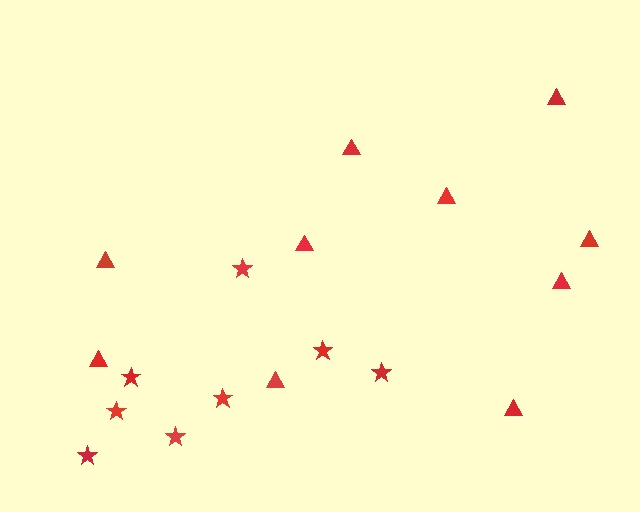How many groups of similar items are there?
There are 2 groups: one group of triangles (10) and one group of stars (8).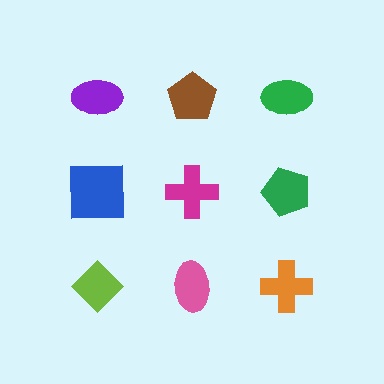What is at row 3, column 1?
A lime diamond.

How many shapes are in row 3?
3 shapes.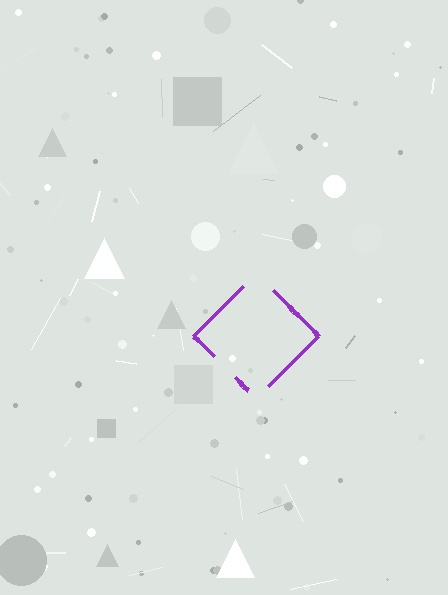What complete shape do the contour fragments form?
The contour fragments form a diamond.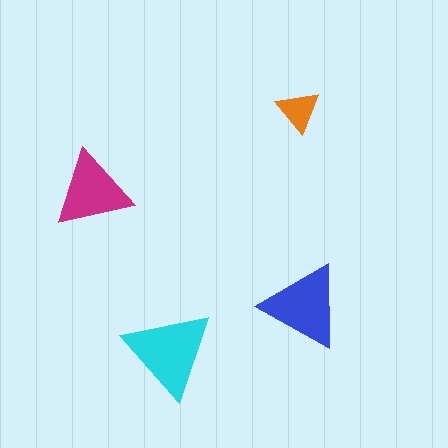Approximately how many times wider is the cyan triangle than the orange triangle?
About 2 times wider.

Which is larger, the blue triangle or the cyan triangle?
The cyan one.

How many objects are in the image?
There are 4 objects in the image.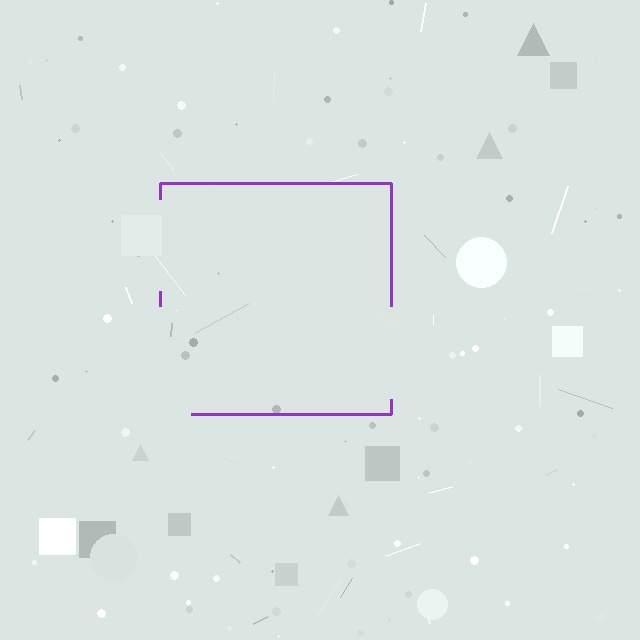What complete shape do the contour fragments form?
The contour fragments form a square.